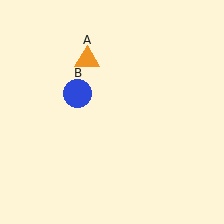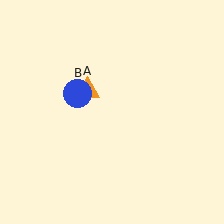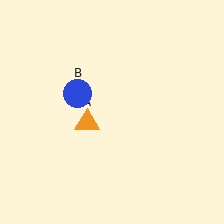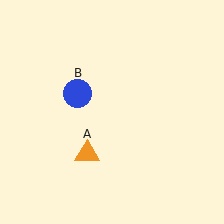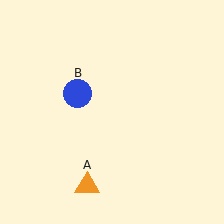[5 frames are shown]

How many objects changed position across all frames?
1 object changed position: orange triangle (object A).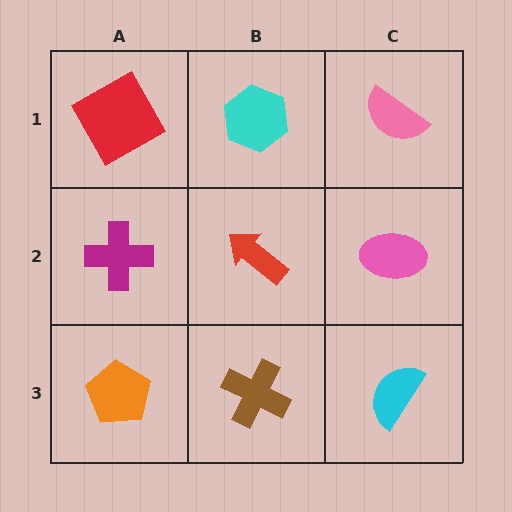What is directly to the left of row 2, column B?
A magenta cross.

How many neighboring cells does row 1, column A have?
2.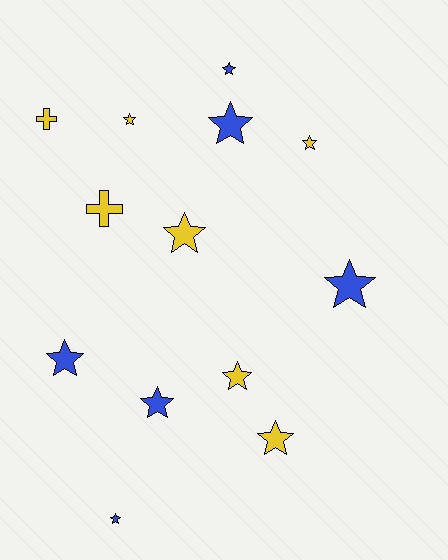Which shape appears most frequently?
Star, with 11 objects.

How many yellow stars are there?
There are 5 yellow stars.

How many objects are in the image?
There are 13 objects.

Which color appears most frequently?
Yellow, with 7 objects.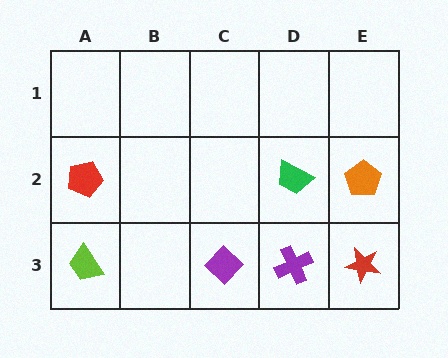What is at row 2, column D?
A green trapezoid.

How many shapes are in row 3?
4 shapes.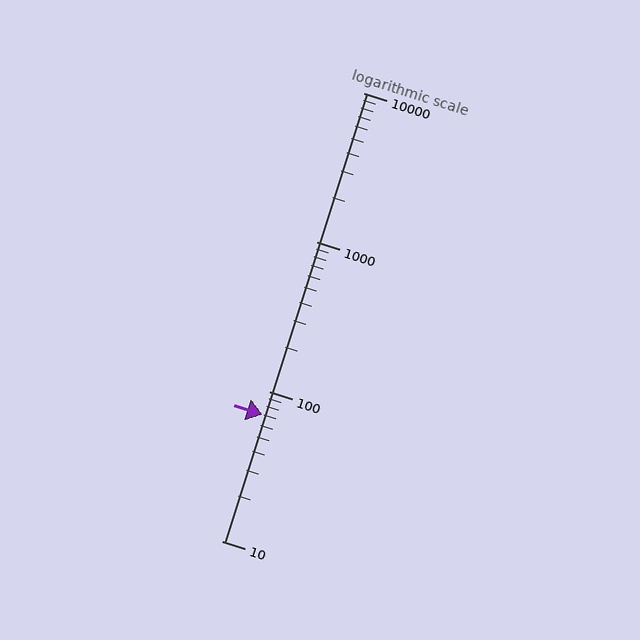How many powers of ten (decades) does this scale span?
The scale spans 3 decades, from 10 to 10000.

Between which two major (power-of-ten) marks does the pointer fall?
The pointer is between 10 and 100.